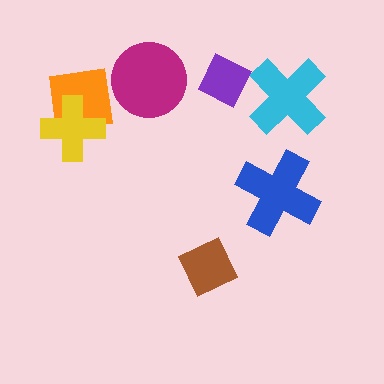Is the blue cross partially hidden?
No, no other shape covers it.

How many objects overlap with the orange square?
1 object overlaps with the orange square.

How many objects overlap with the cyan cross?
0 objects overlap with the cyan cross.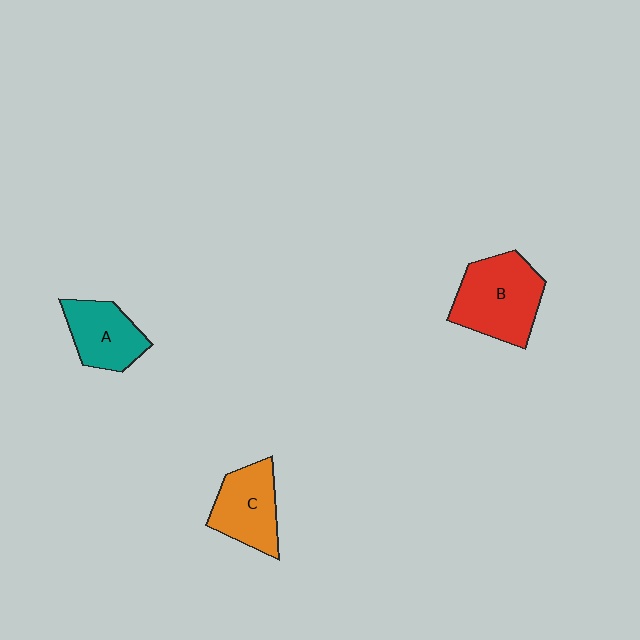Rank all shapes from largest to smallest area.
From largest to smallest: B (red), C (orange), A (teal).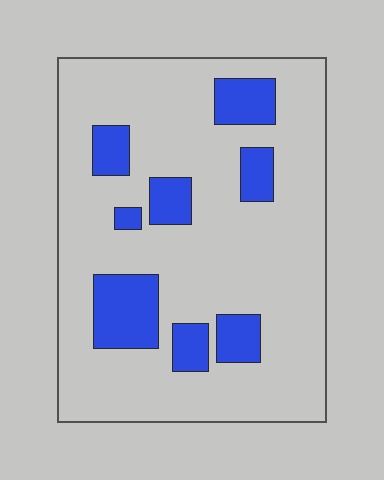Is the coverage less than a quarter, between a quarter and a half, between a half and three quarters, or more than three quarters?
Less than a quarter.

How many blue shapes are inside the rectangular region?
8.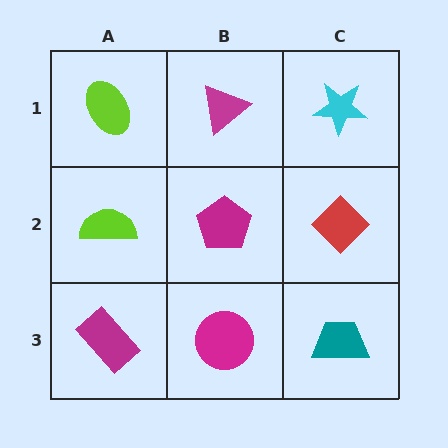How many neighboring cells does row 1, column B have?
3.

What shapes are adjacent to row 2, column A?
A lime ellipse (row 1, column A), a magenta rectangle (row 3, column A), a magenta pentagon (row 2, column B).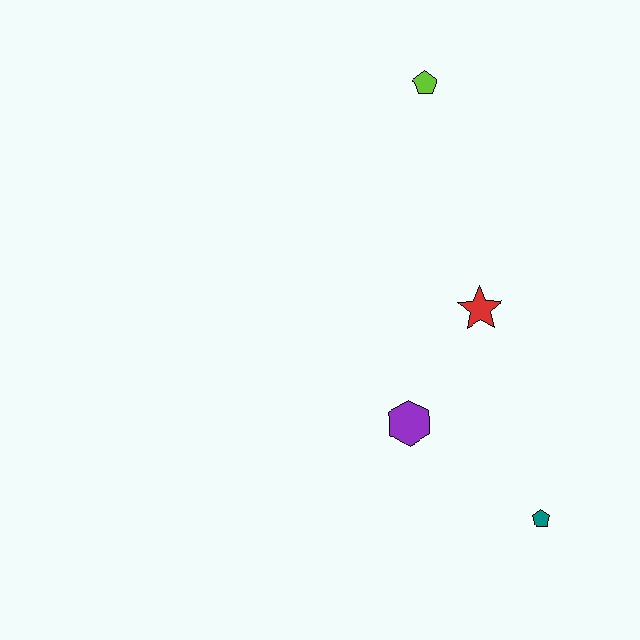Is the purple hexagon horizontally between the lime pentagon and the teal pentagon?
No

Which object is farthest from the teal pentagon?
The lime pentagon is farthest from the teal pentagon.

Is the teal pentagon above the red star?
No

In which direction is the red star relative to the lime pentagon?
The red star is below the lime pentagon.